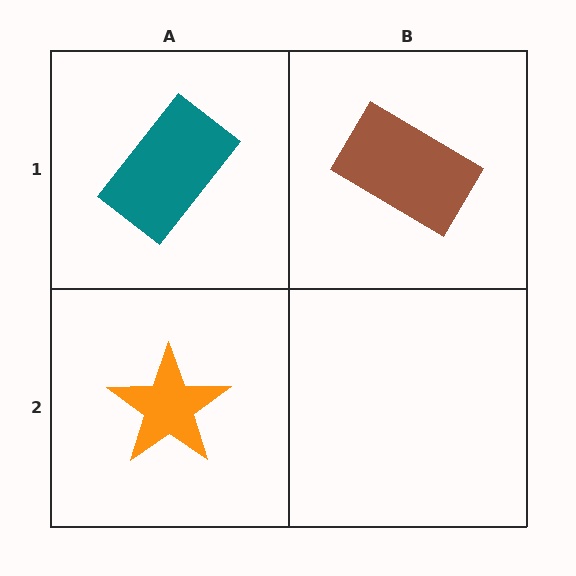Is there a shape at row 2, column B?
No, that cell is empty.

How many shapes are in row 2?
1 shape.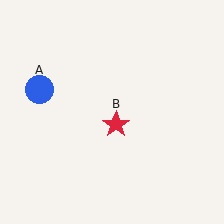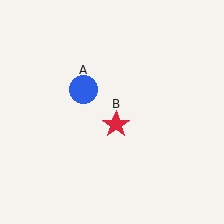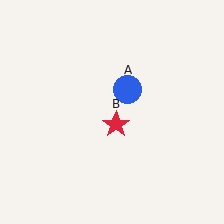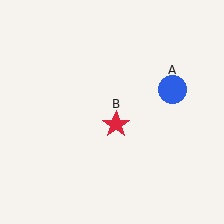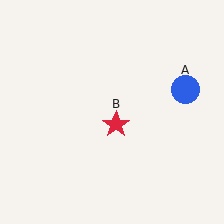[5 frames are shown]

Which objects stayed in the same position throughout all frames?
Red star (object B) remained stationary.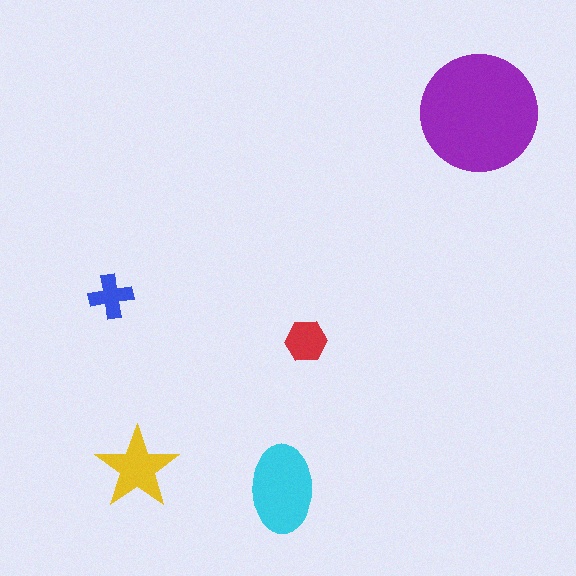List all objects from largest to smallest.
The purple circle, the cyan ellipse, the yellow star, the red hexagon, the blue cross.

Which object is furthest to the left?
The blue cross is leftmost.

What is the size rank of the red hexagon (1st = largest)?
4th.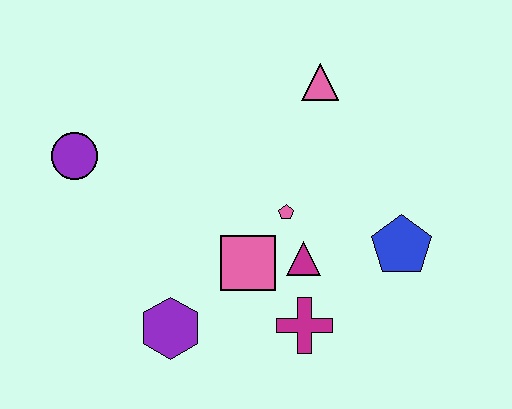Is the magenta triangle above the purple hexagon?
Yes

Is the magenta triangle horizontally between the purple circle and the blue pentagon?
Yes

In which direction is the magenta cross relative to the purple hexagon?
The magenta cross is to the right of the purple hexagon.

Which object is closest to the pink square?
The magenta triangle is closest to the pink square.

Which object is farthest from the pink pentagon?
The purple circle is farthest from the pink pentagon.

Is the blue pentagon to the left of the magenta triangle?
No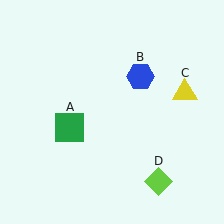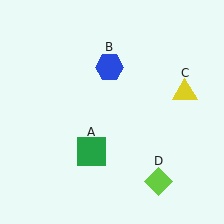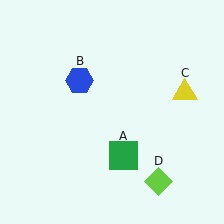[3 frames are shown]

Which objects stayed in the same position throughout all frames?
Yellow triangle (object C) and lime diamond (object D) remained stationary.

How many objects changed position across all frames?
2 objects changed position: green square (object A), blue hexagon (object B).